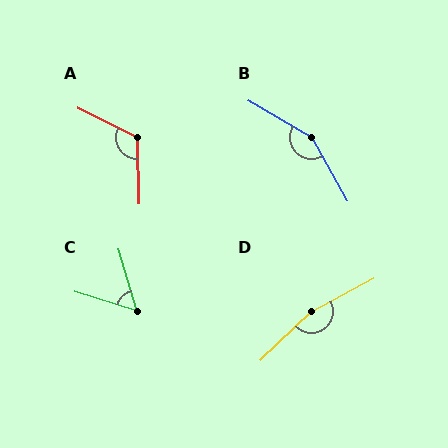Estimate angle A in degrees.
Approximately 118 degrees.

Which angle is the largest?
D, at approximately 164 degrees.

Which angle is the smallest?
C, at approximately 56 degrees.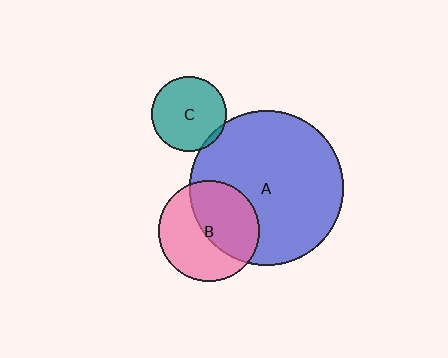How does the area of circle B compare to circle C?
Approximately 1.8 times.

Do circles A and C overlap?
Yes.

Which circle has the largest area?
Circle A (blue).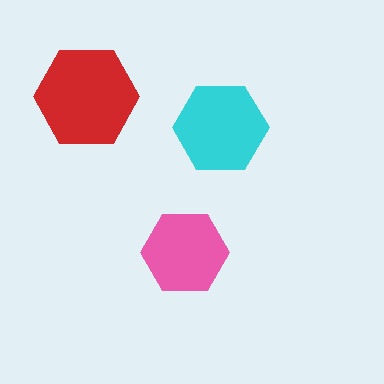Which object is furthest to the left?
The red hexagon is leftmost.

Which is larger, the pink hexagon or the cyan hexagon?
The cyan one.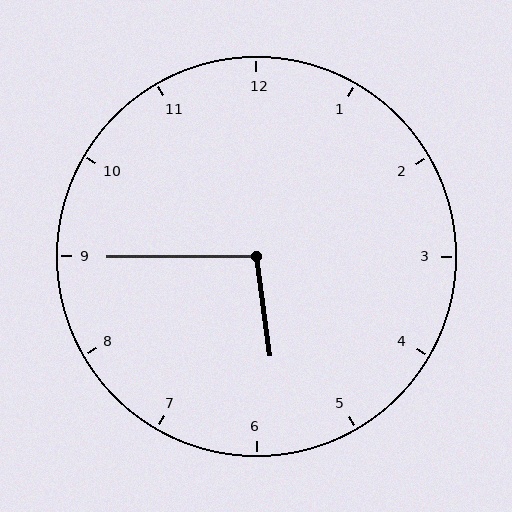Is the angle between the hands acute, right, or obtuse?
It is obtuse.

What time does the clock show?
5:45.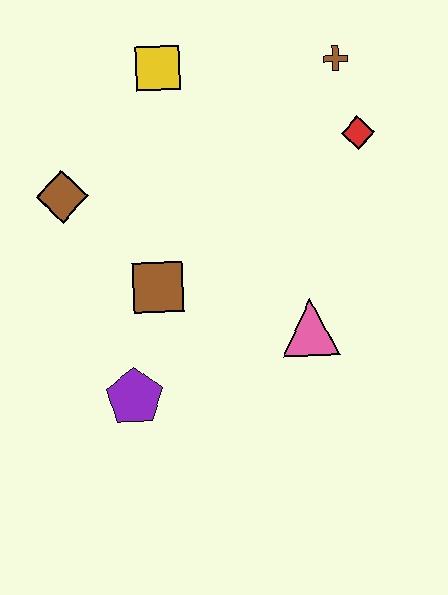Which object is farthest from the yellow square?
The purple pentagon is farthest from the yellow square.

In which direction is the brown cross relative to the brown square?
The brown cross is above the brown square.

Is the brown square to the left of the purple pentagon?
No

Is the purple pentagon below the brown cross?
Yes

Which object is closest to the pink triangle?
The brown square is closest to the pink triangle.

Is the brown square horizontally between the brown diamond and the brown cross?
Yes